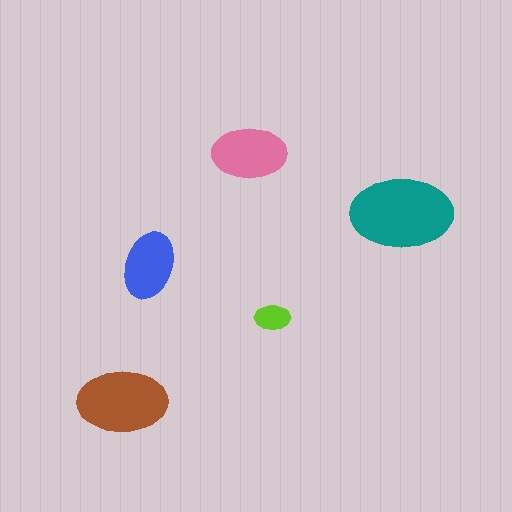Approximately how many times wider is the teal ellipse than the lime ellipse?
About 3 times wider.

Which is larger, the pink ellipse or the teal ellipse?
The teal one.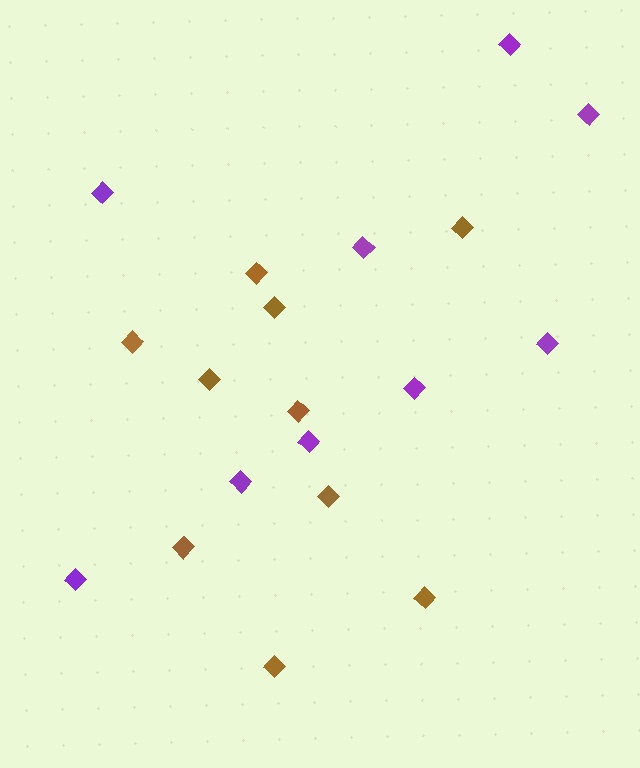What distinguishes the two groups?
There are 2 groups: one group of brown diamonds (10) and one group of purple diamonds (9).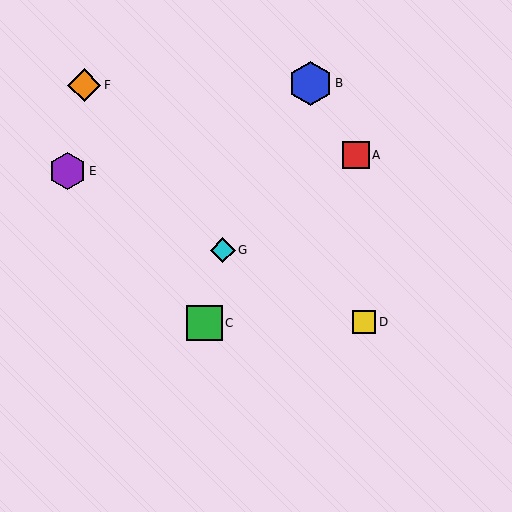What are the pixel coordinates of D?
Object D is at (364, 322).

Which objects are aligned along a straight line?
Objects D, E, G are aligned along a straight line.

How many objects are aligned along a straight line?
3 objects (D, E, G) are aligned along a straight line.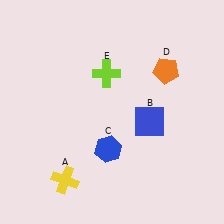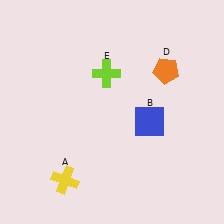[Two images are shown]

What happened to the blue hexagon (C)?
The blue hexagon (C) was removed in Image 2. It was in the bottom-left area of Image 1.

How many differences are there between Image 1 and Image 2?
There is 1 difference between the two images.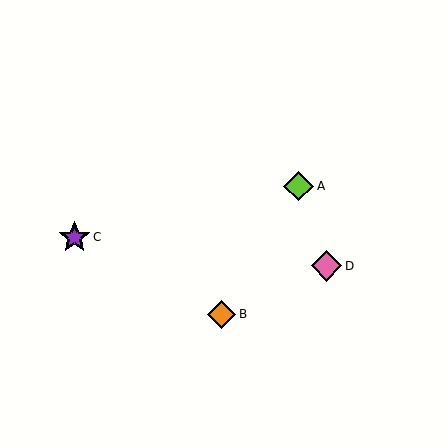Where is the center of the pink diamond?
The center of the pink diamond is at (327, 266).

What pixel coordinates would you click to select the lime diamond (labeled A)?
Click at (299, 186) to select the lime diamond A.